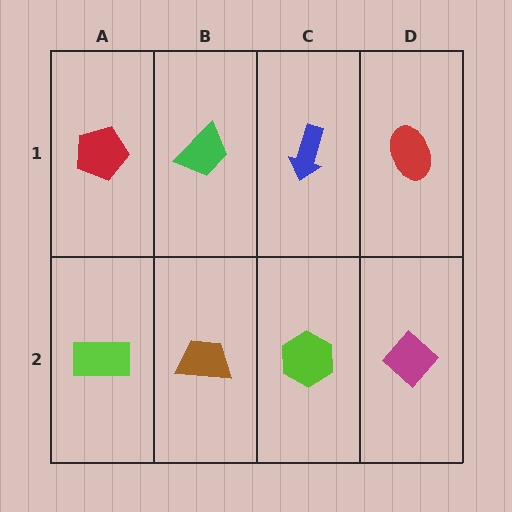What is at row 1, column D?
A red ellipse.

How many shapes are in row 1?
4 shapes.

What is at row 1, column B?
A green trapezoid.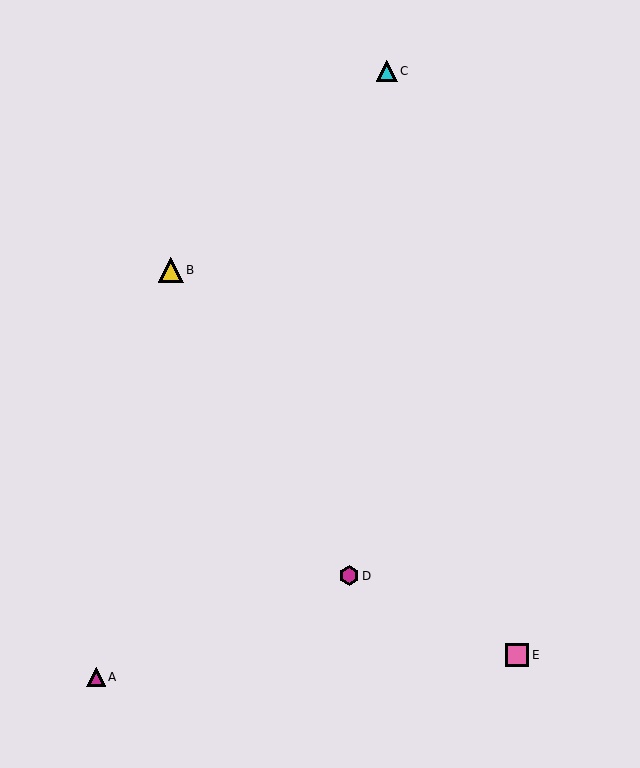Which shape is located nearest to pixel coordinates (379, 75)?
The cyan triangle (labeled C) at (387, 71) is nearest to that location.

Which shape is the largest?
The yellow triangle (labeled B) is the largest.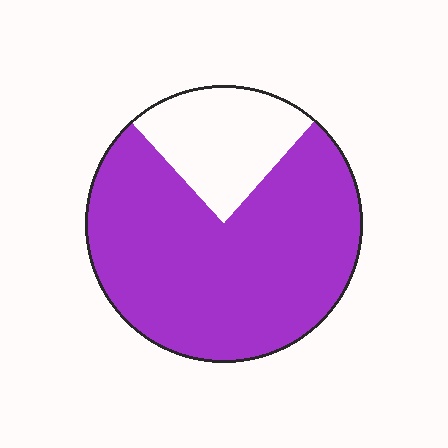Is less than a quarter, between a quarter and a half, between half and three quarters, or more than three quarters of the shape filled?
More than three quarters.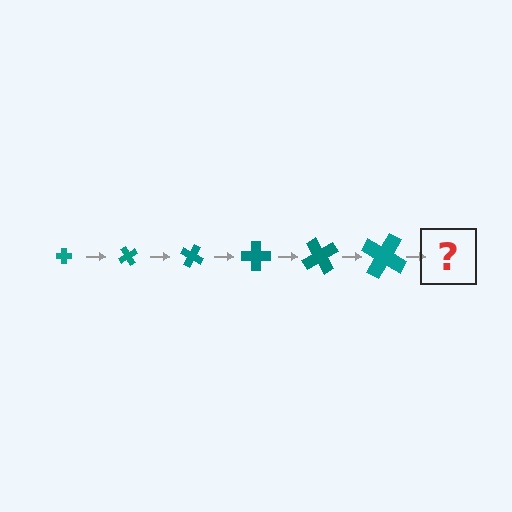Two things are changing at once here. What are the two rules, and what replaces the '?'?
The two rules are that the cross grows larger each step and it rotates 60 degrees each step. The '?' should be a cross, larger than the previous one and rotated 360 degrees from the start.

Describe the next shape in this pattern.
It should be a cross, larger than the previous one and rotated 360 degrees from the start.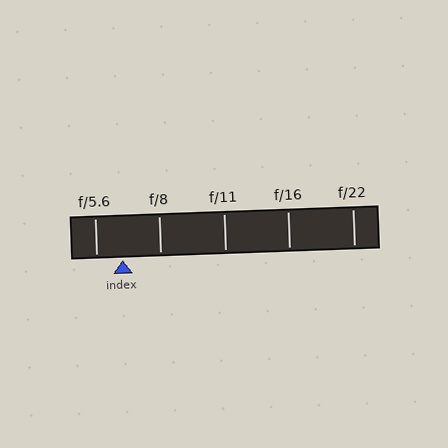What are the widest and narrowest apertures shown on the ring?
The widest aperture shown is f/5.6 and the narrowest is f/22.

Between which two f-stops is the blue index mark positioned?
The index mark is between f/5.6 and f/8.